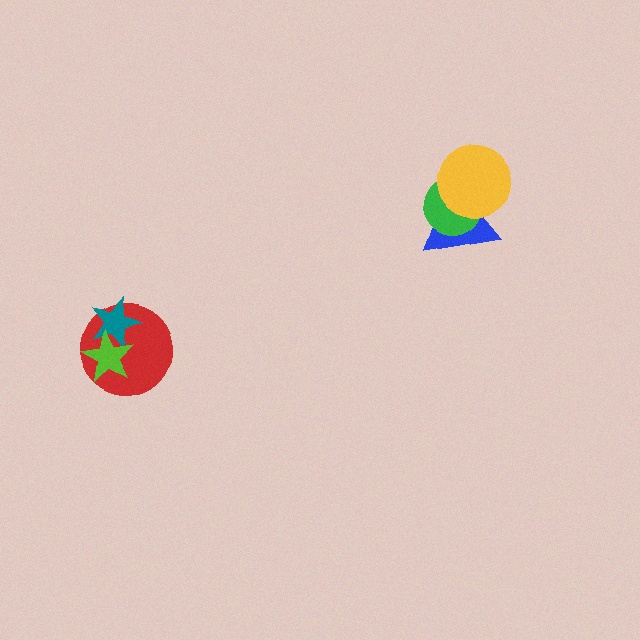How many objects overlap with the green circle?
2 objects overlap with the green circle.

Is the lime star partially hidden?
No, no other shape covers it.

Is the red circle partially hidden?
Yes, it is partially covered by another shape.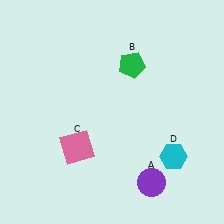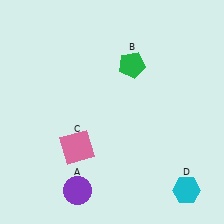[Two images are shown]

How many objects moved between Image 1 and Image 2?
2 objects moved between the two images.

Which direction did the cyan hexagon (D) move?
The cyan hexagon (D) moved down.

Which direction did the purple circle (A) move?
The purple circle (A) moved left.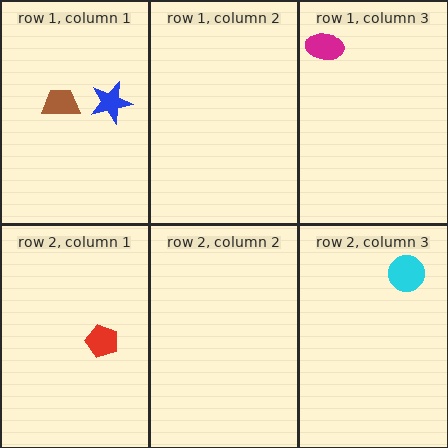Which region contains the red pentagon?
The row 2, column 1 region.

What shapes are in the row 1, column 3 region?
The magenta ellipse.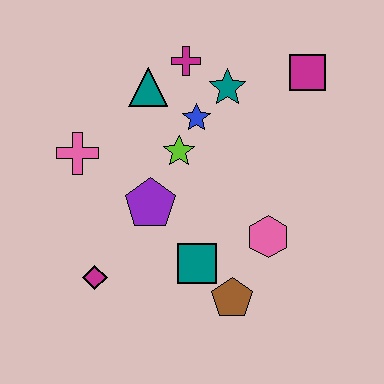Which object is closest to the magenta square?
The teal star is closest to the magenta square.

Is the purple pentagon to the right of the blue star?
No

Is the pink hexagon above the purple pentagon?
No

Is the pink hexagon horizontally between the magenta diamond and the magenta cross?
No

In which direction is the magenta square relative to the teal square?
The magenta square is above the teal square.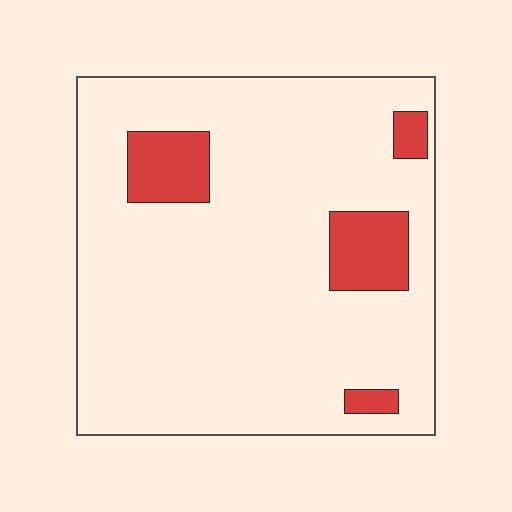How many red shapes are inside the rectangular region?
4.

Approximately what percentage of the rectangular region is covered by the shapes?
Approximately 10%.